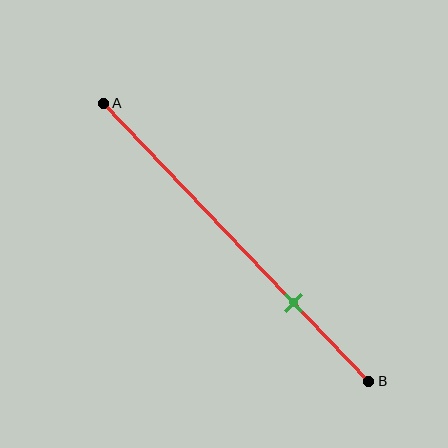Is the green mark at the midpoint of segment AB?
No, the mark is at about 70% from A, not at the 50% midpoint.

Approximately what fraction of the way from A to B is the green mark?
The green mark is approximately 70% of the way from A to B.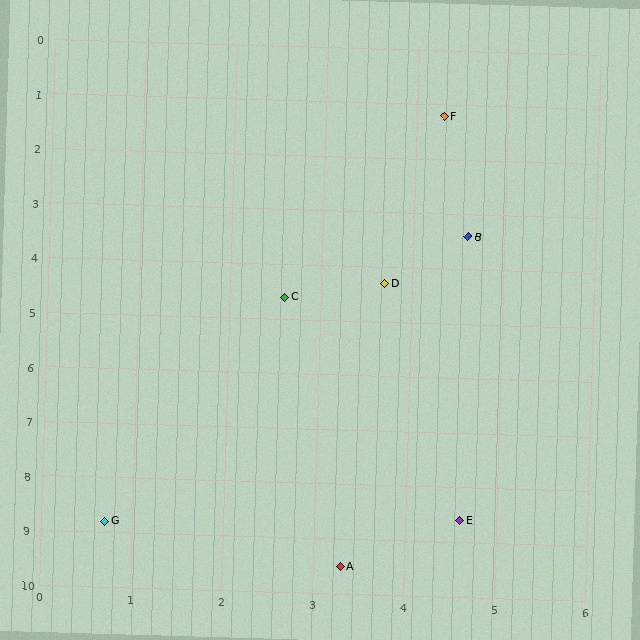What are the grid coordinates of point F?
Point F is at approximately (4.3, 1.2).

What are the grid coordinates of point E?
Point E is at approximately (4.6, 8.6).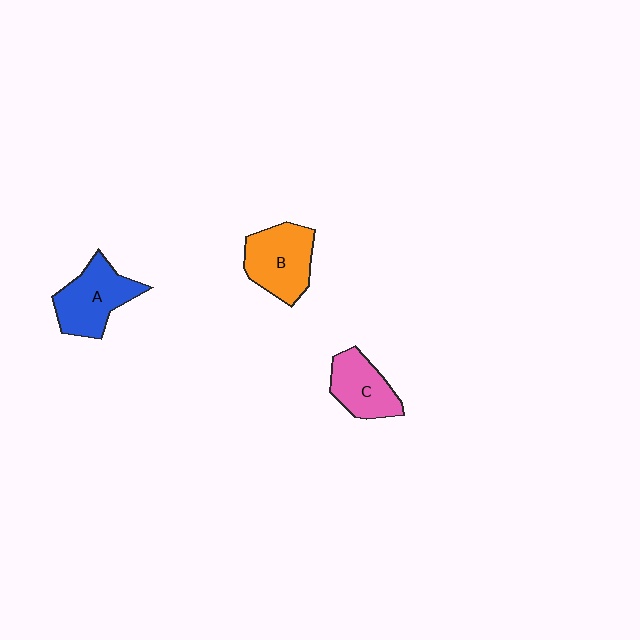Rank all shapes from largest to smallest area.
From largest to smallest: B (orange), A (blue), C (pink).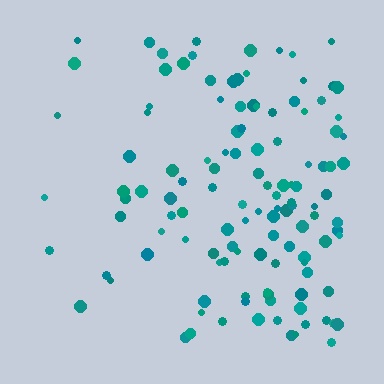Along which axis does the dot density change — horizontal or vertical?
Horizontal.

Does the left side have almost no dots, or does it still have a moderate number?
Still a moderate number, just noticeably fewer than the right.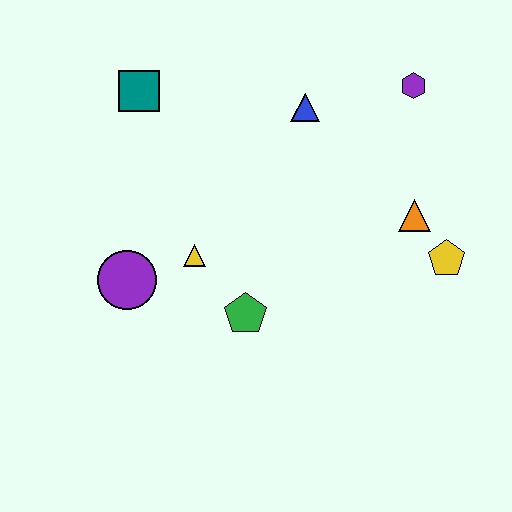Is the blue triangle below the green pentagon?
No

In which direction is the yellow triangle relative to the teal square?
The yellow triangle is below the teal square.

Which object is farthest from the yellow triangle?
The purple hexagon is farthest from the yellow triangle.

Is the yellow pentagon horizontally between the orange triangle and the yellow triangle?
No